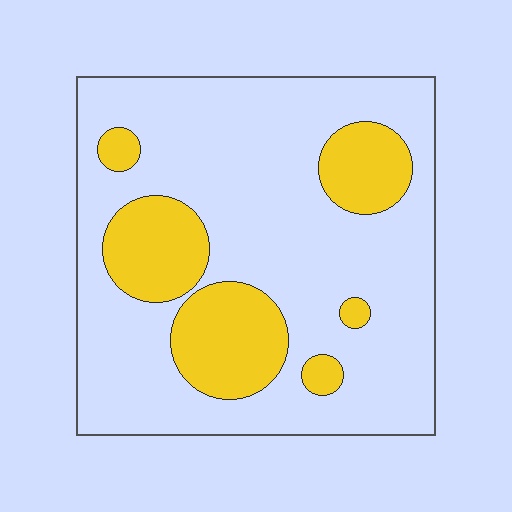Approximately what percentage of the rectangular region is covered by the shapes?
Approximately 25%.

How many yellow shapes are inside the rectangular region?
6.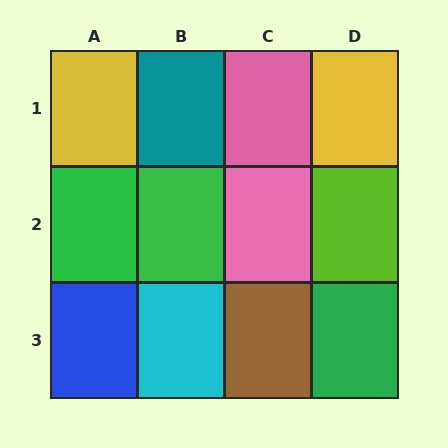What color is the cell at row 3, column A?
Blue.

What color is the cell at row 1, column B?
Teal.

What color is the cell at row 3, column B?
Cyan.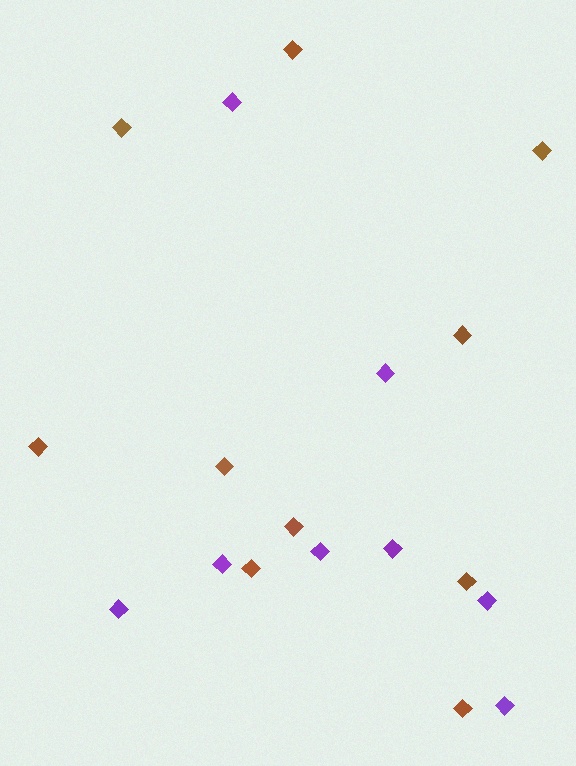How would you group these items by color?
There are 2 groups: one group of brown diamonds (10) and one group of purple diamonds (8).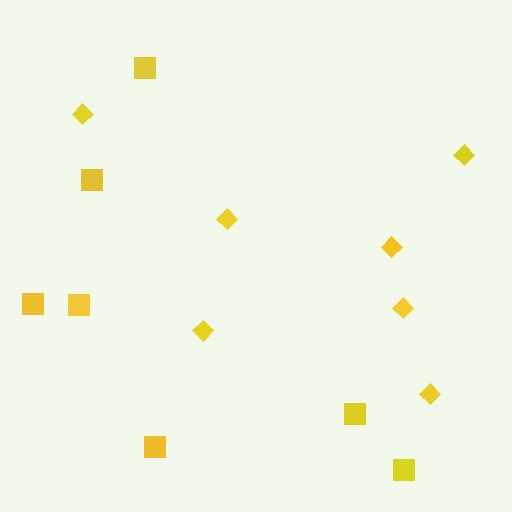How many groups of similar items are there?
There are 2 groups: one group of squares (7) and one group of diamonds (7).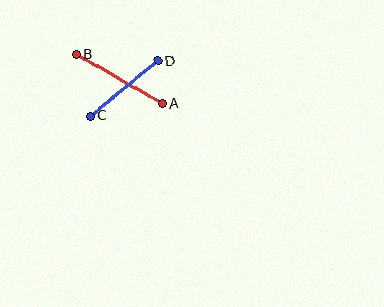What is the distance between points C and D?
The distance is approximately 88 pixels.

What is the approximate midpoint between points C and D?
The midpoint is at approximately (124, 88) pixels.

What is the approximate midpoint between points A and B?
The midpoint is at approximately (119, 79) pixels.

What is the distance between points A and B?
The distance is approximately 99 pixels.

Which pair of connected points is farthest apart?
Points A and B are farthest apart.